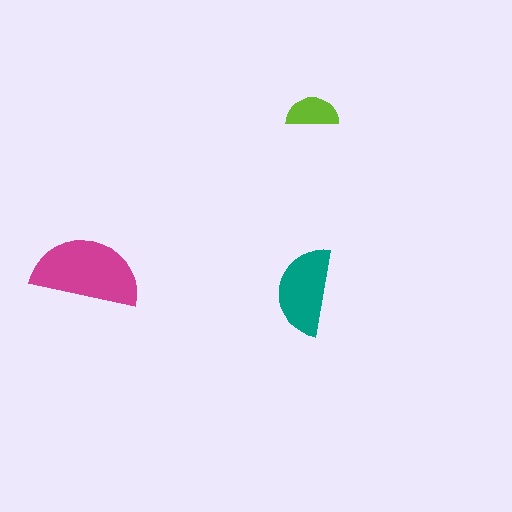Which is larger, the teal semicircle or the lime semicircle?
The teal one.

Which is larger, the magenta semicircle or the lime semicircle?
The magenta one.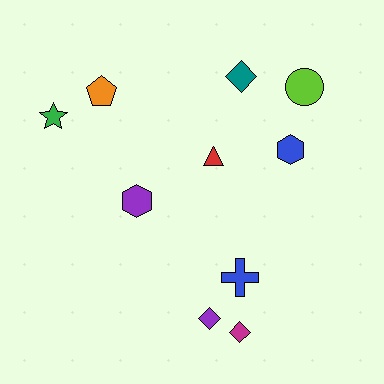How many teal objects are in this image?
There is 1 teal object.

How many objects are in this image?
There are 10 objects.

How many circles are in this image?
There is 1 circle.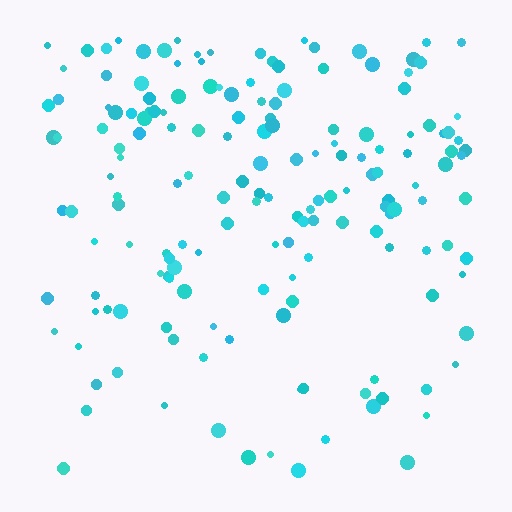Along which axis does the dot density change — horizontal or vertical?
Vertical.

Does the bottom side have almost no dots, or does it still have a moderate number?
Still a moderate number, just noticeably fewer than the top.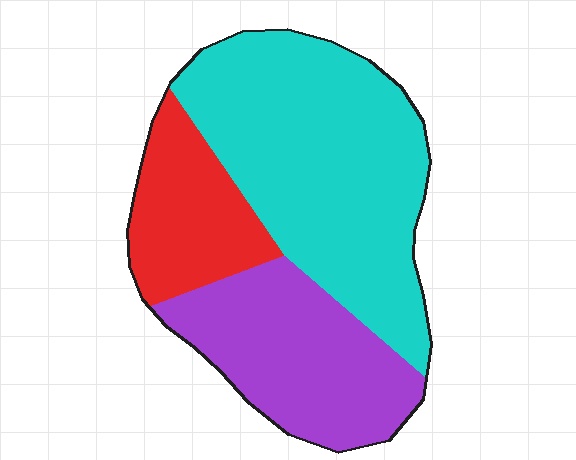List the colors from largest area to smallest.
From largest to smallest: cyan, purple, red.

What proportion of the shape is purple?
Purple takes up about one third (1/3) of the shape.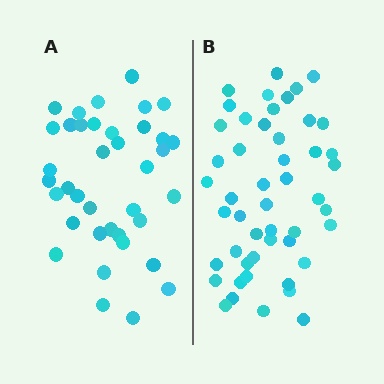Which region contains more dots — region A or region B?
Region B (the right region) has more dots.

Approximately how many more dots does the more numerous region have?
Region B has roughly 12 or so more dots than region A.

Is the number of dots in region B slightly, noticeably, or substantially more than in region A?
Region B has noticeably more, but not dramatically so. The ratio is roughly 1.3 to 1.